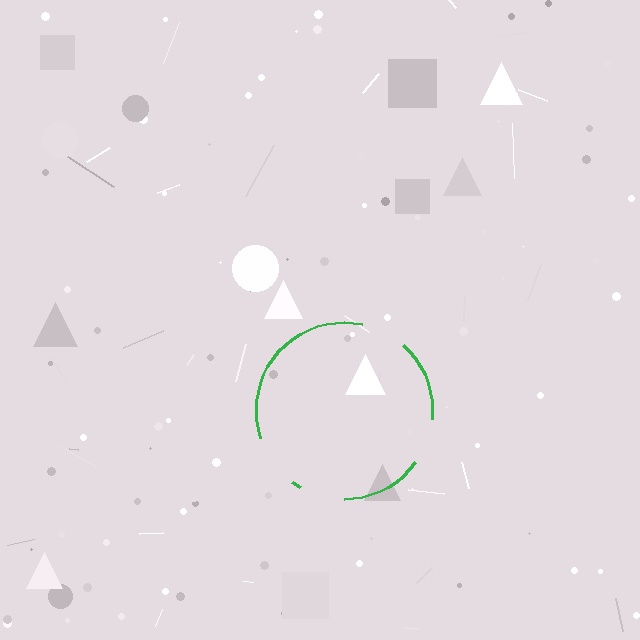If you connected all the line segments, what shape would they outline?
They would outline a circle.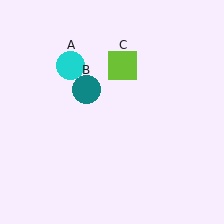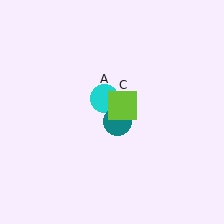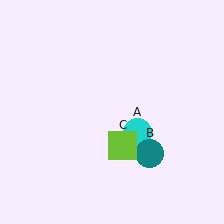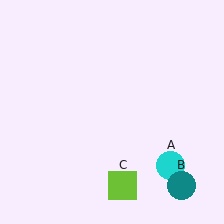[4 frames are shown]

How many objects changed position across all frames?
3 objects changed position: cyan circle (object A), teal circle (object B), lime square (object C).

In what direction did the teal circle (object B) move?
The teal circle (object B) moved down and to the right.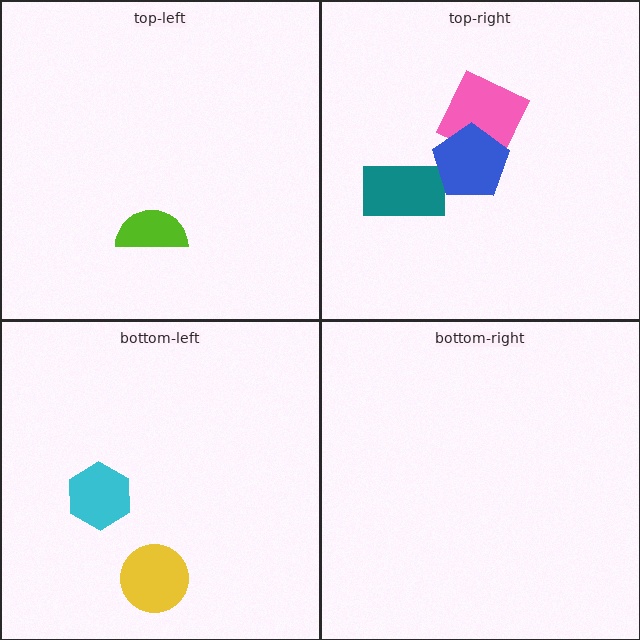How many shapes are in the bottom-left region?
2.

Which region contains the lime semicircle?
The top-left region.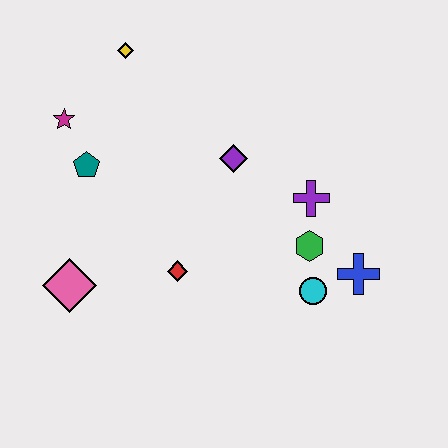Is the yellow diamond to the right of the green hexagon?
No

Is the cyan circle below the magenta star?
Yes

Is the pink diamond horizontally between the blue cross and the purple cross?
No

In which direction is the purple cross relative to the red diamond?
The purple cross is to the right of the red diamond.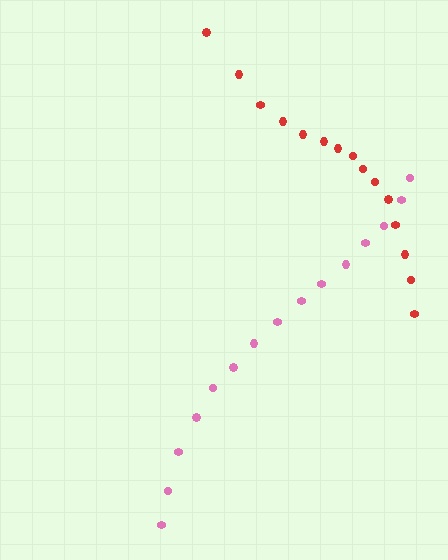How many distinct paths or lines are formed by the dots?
There are 2 distinct paths.